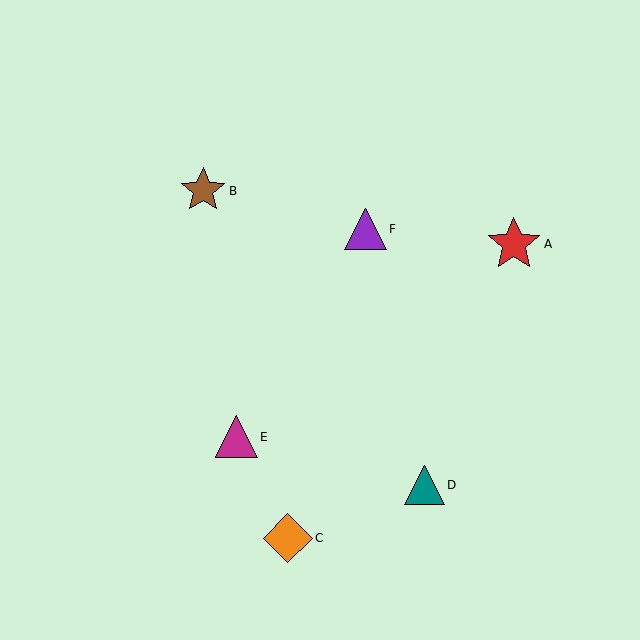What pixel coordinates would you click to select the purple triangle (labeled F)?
Click at (365, 229) to select the purple triangle F.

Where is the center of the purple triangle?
The center of the purple triangle is at (365, 229).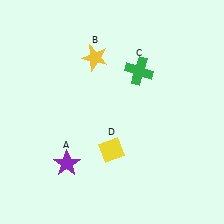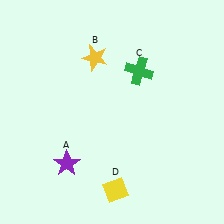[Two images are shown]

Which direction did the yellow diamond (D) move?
The yellow diamond (D) moved down.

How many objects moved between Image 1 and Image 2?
1 object moved between the two images.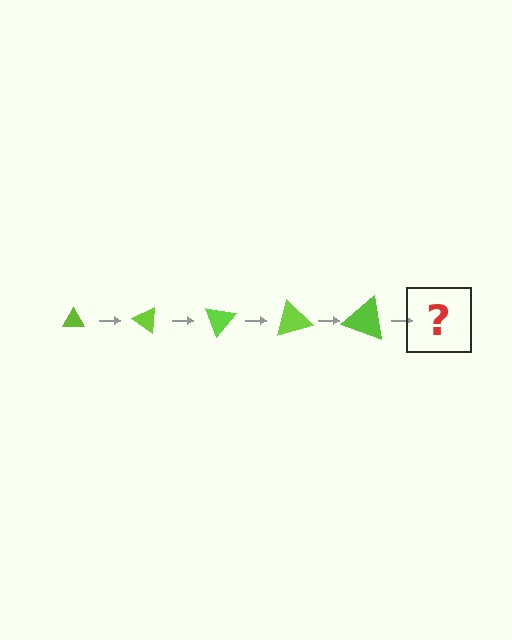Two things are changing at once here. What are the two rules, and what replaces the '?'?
The two rules are that the triangle grows larger each step and it rotates 35 degrees each step. The '?' should be a triangle, larger than the previous one and rotated 175 degrees from the start.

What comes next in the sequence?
The next element should be a triangle, larger than the previous one and rotated 175 degrees from the start.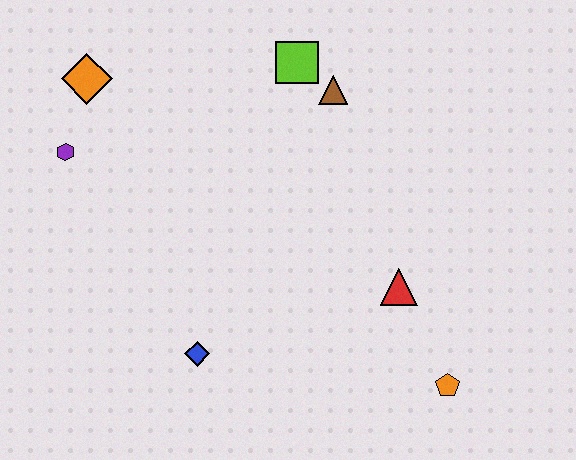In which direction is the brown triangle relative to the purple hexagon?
The brown triangle is to the right of the purple hexagon.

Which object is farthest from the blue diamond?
The lime square is farthest from the blue diamond.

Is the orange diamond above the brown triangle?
Yes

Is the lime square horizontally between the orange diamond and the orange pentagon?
Yes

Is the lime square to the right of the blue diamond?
Yes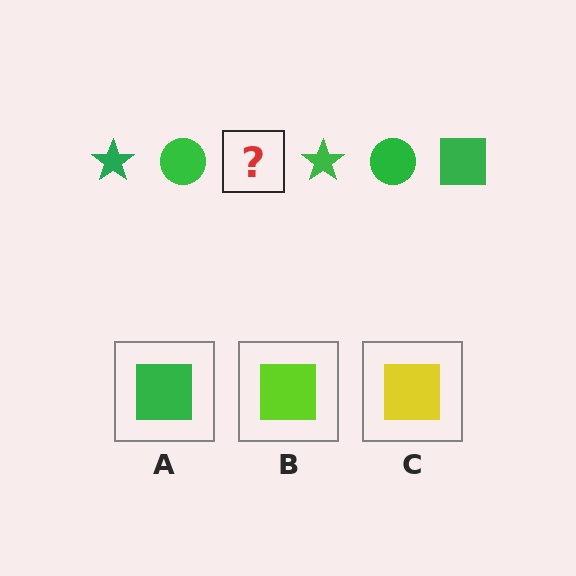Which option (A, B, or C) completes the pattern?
A.